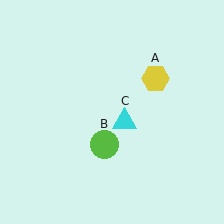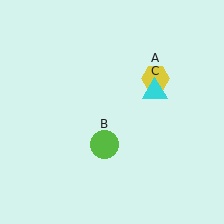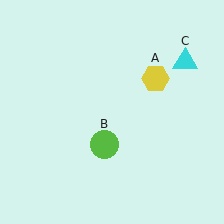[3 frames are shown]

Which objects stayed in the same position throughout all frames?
Yellow hexagon (object A) and lime circle (object B) remained stationary.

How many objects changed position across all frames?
1 object changed position: cyan triangle (object C).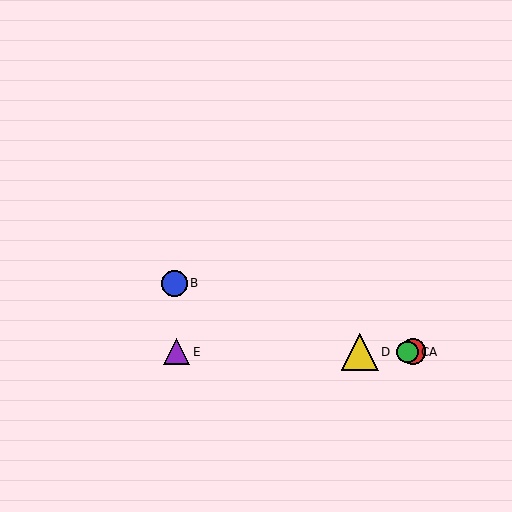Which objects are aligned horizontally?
Objects A, C, D, E are aligned horizontally.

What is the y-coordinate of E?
Object E is at y≈352.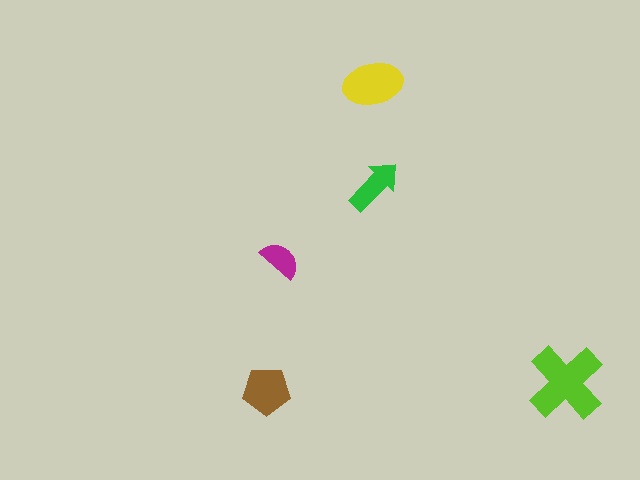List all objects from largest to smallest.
The lime cross, the yellow ellipse, the brown pentagon, the green arrow, the magenta semicircle.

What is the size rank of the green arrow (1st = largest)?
4th.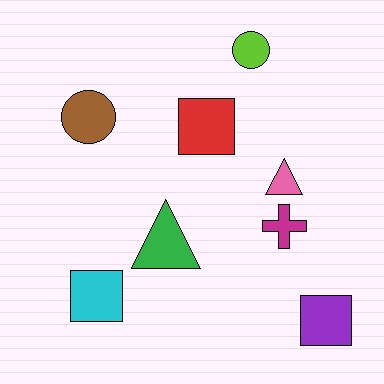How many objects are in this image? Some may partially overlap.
There are 8 objects.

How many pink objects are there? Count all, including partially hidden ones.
There is 1 pink object.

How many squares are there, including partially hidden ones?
There are 3 squares.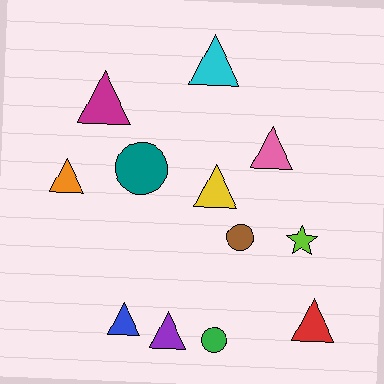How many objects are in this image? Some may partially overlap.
There are 12 objects.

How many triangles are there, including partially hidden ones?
There are 8 triangles.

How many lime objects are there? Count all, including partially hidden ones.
There is 1 lime object.